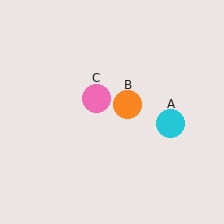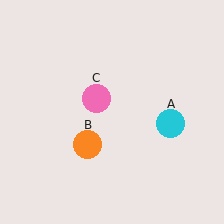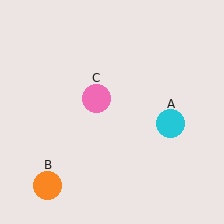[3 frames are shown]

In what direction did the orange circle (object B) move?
The orange circle (object B) moved down and to the left.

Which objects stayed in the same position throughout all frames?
Cyan circle (object A) and pink circle (object C) remained stationary.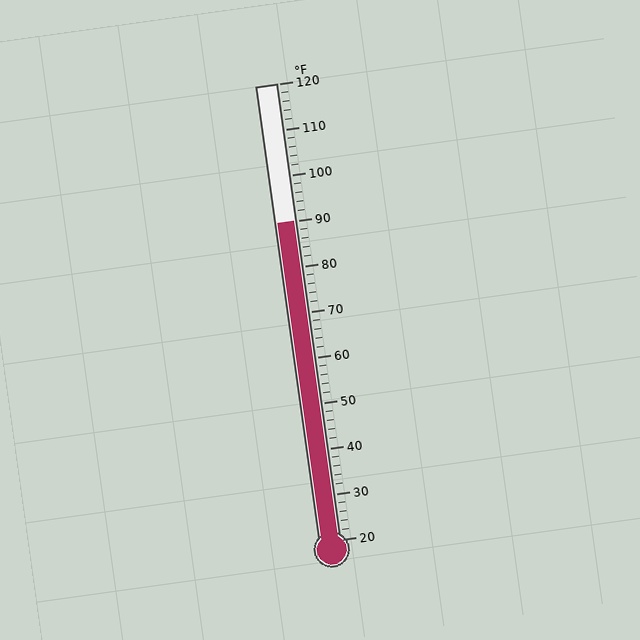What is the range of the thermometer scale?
The thermometer scale ranges from 20°F to 120°F.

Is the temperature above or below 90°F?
The temperature is at 90°F.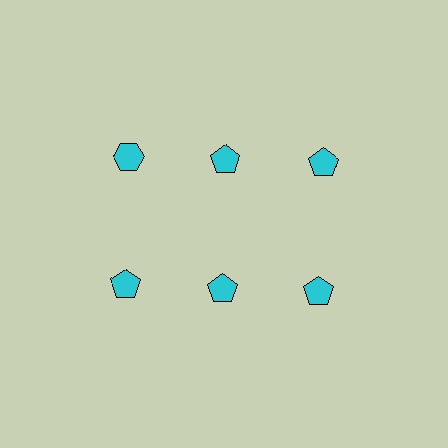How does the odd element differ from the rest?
It has a different shape: hexagon instead of pentagon.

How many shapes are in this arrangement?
There are 6 shapes arranged in a grid pattern.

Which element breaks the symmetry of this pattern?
The cyan hexagon in the top row, leftmost column breaks the symmetry. All other shapes are cyan pentagons.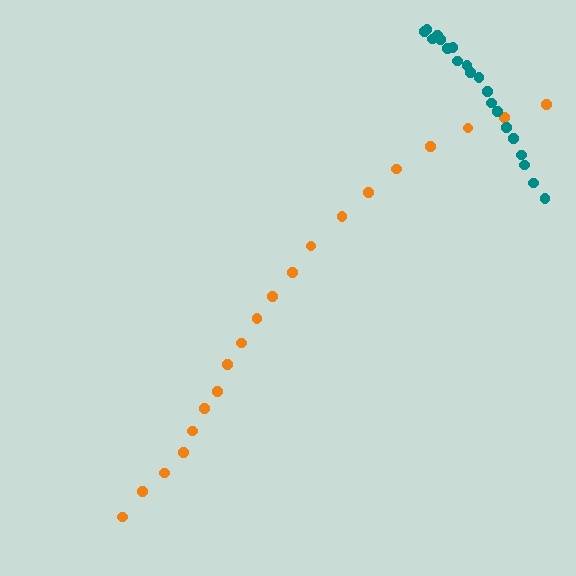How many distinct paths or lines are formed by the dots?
There are 2 distinct paths.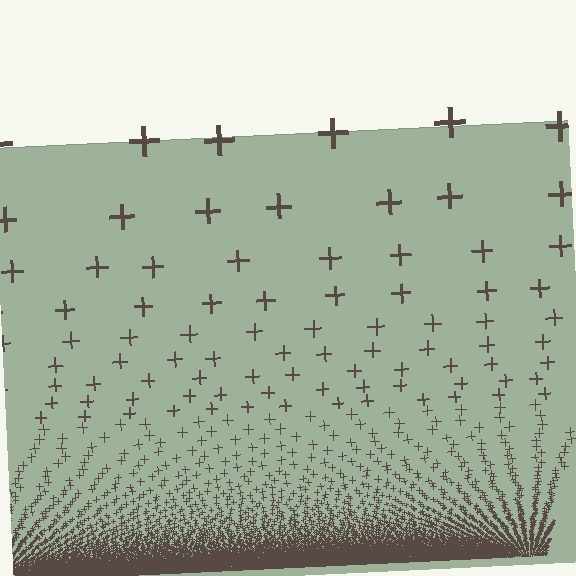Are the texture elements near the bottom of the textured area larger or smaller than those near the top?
Smaller. The gradient is inverted — elements near the bottom are smaller and denser.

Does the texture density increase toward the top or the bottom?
Density increases toward the bottom.